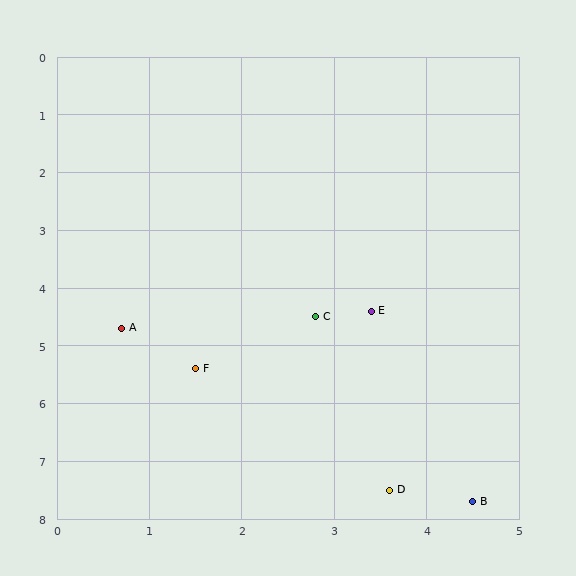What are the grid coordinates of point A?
Point A is at approximately (0.7, 4.7).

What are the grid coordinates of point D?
Point D is at approximately (3.6, 7.5).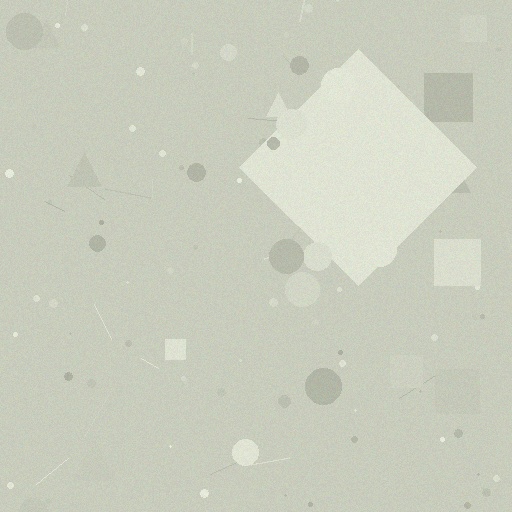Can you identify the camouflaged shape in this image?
The camouflaged shape is a diamond.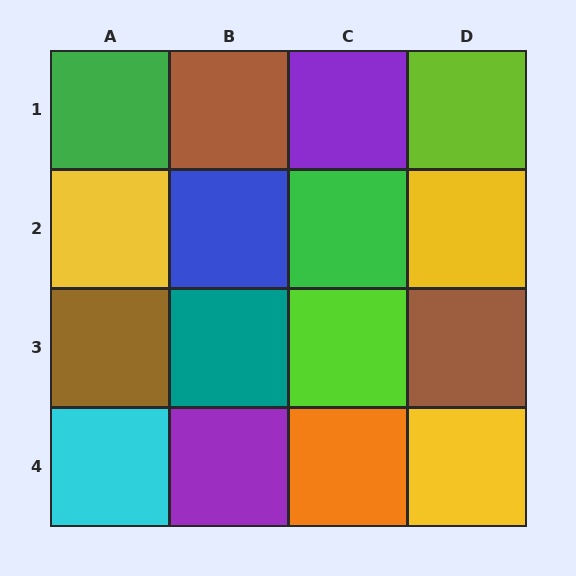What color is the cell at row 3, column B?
Teal.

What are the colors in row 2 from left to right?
Yellow, blue, green, yellow.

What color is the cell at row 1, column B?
Brown.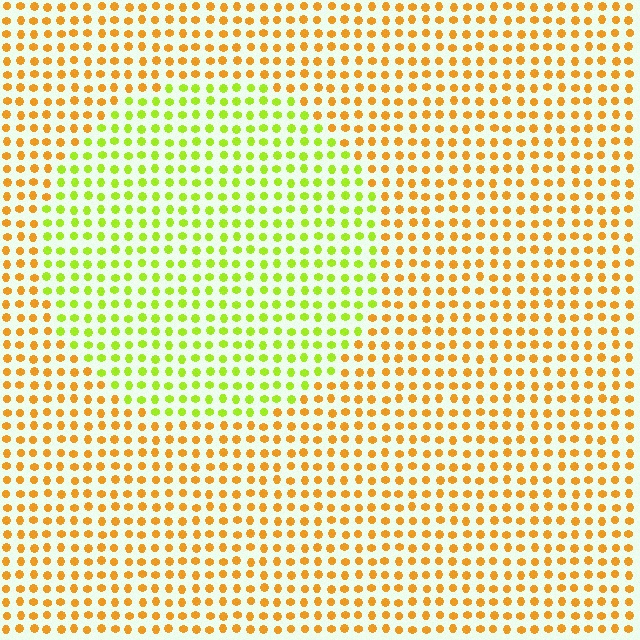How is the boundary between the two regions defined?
The boundary is defined purely by a slight shift in hue (about 48 degrees). Spacing, size, and orientation are identical on both sides.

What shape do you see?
I see a circle.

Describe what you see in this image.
The image is filled with small orange elements in a uniform arrangement. A circle-shaped region is visible where the elements are tinted to a slightly different hue, forming a subtle color boundary.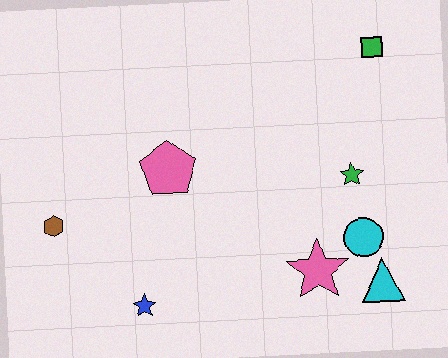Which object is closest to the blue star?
The brown hexagon is closest to the blue star.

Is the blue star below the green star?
Yes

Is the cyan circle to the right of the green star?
Yes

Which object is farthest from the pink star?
The brown hexagon is farthest from the pink star.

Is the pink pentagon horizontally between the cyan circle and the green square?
No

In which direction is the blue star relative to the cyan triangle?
The blue star is to the left of the cyan triangle.